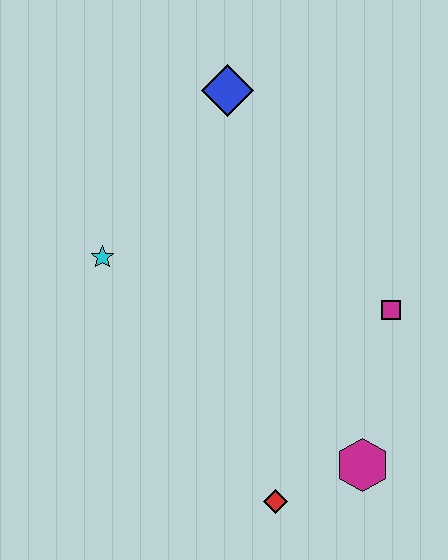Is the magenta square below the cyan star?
Yes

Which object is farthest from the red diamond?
The blue diamond is farthest from the red diamond.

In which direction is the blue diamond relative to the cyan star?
The blue diamond is above the cyan star.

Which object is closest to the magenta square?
The magenta hexagon is closest to the magenta square.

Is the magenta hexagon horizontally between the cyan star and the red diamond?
No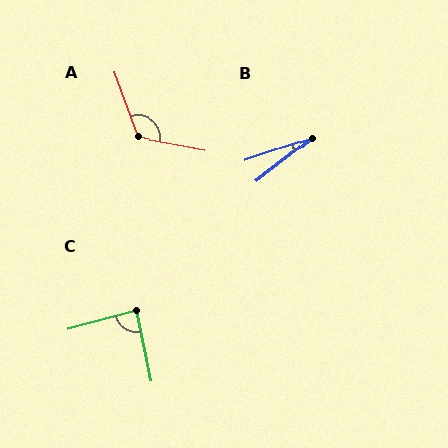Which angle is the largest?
A, at approximately 120 degrees.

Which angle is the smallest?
B, at approximately 19 degrees.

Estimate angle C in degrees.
Approximately 86 degrees.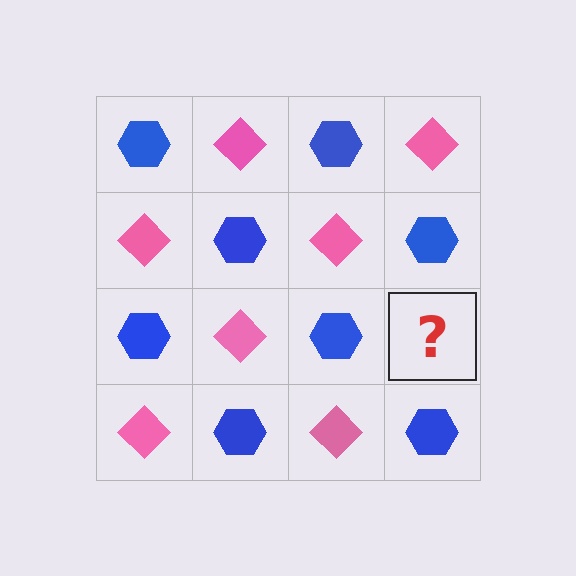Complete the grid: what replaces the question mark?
The question mark should be replaced with a pink diamond.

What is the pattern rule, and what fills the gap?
The rule is that it alternates blue hexagon and pink diamond in a checkerboard pattern. The gap should be filled with a pink diamond.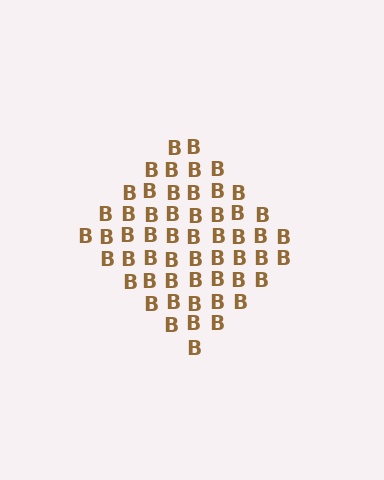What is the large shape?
The large shape is a diamond.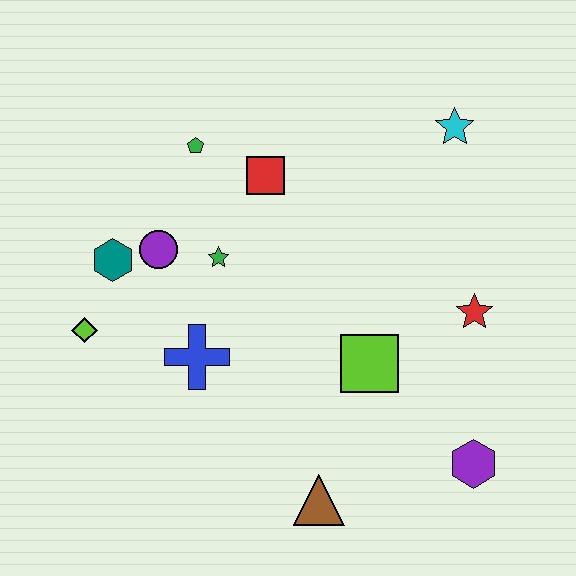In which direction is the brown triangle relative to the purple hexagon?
The brown triangle is to the left of the purple hexagon.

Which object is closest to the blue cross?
The green star is closest to the blue cross.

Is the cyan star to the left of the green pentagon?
No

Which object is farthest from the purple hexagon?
The green pentagon is farthest from the purple hexagon.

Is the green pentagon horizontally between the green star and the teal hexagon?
Yes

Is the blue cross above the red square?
No